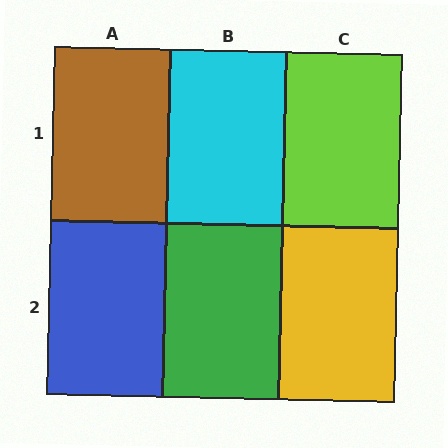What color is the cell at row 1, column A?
Brown.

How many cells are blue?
1 cell is blue.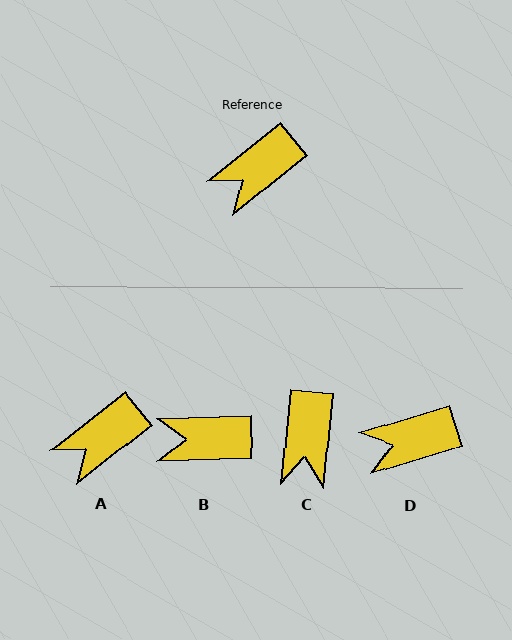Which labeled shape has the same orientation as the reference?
A.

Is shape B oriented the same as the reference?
No, it is off by about 37 degrees.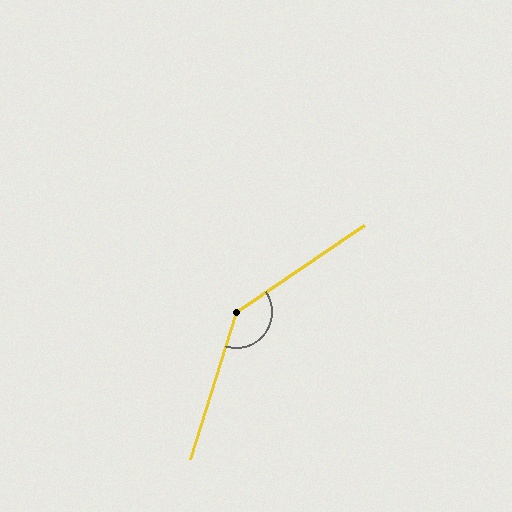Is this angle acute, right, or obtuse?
It is obtuse.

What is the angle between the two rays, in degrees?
Approximately 141 degrees.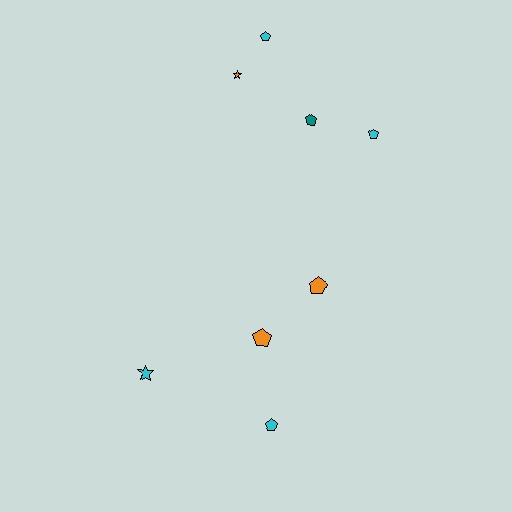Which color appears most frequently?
Cyan, with 4 objects.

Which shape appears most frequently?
Pentagon, with 6 objects.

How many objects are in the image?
There are 8 objects.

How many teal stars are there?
There are no teal stars.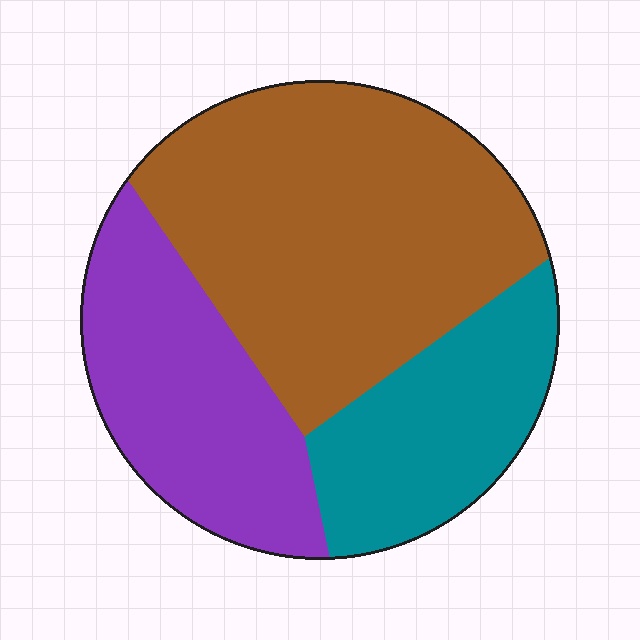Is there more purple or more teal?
Purple.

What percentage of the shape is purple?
Purple takes up about one quarter (1/4) of the shape.